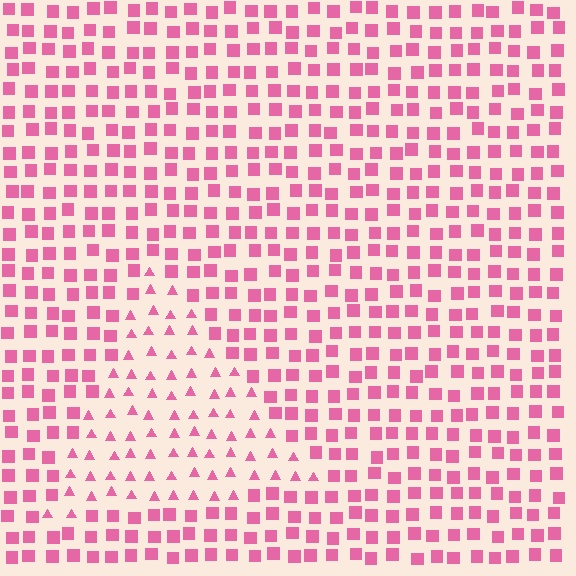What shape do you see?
I see a triangle.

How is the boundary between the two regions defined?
The boundary is defined by a change in element shape: triangles inside vs. squares outside. All elements share the same color and spacing.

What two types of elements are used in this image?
The image uses triangles inside the triangle region and squares outside it.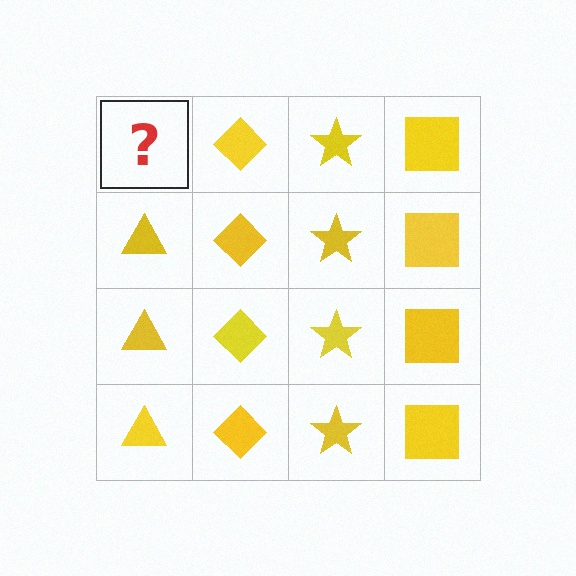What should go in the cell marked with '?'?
The missing cell should contain a yellow triangle.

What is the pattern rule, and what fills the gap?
The rule is that each column has a consistent shape. The gap should be filled with a yellow triangle.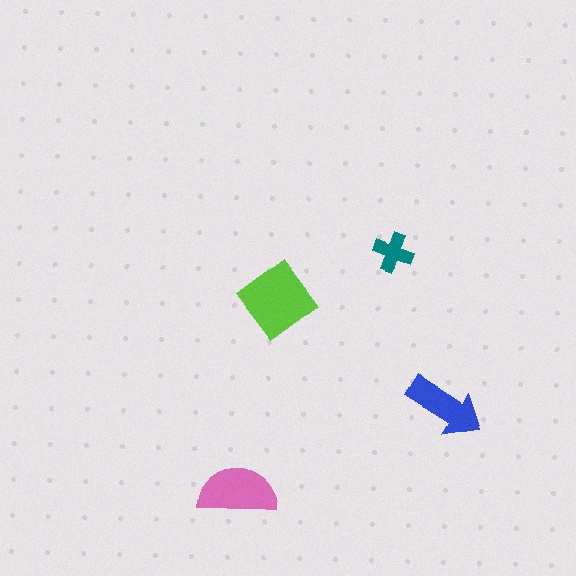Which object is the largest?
The lime diamond.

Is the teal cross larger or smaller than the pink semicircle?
Smaller.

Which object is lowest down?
The pink semicircle is bottommost.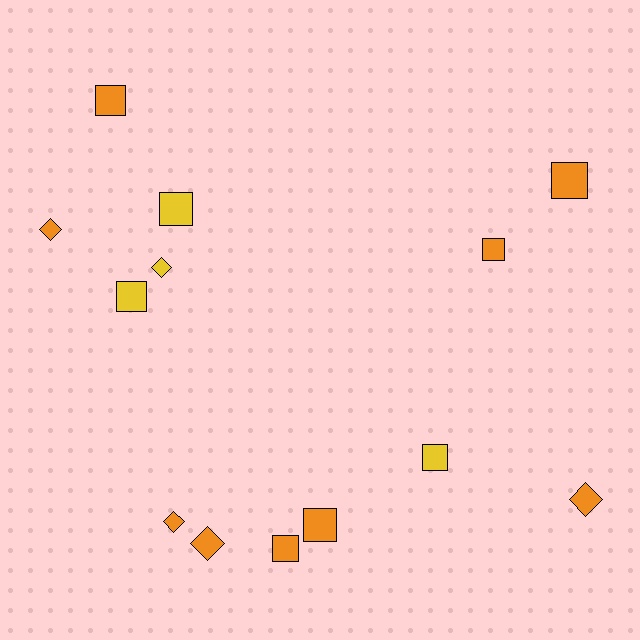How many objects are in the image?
There are 13 objects.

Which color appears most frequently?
Orange, with 9 objects.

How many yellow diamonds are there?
There is 1 yellow diamond.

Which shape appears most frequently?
Square, with 8 objects.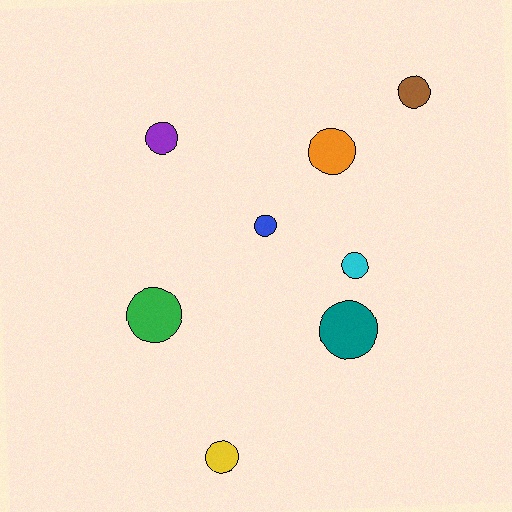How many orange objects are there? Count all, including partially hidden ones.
There is 1 orange object.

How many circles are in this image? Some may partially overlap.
There are 8 circles.